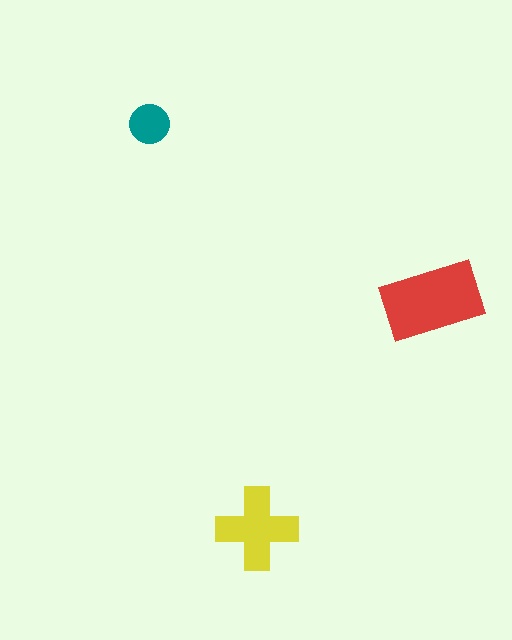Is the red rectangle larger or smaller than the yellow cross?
Larger.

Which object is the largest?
The red rectangle.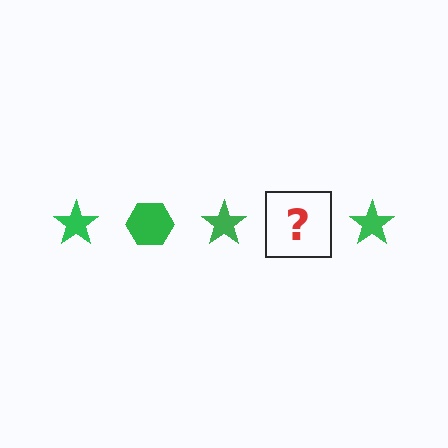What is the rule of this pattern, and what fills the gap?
The rule is that the pattern cycles through star, hexagon shapes in green. The gap should be filled with a green hexagon.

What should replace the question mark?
The question mark should be replaced with a green hexagon.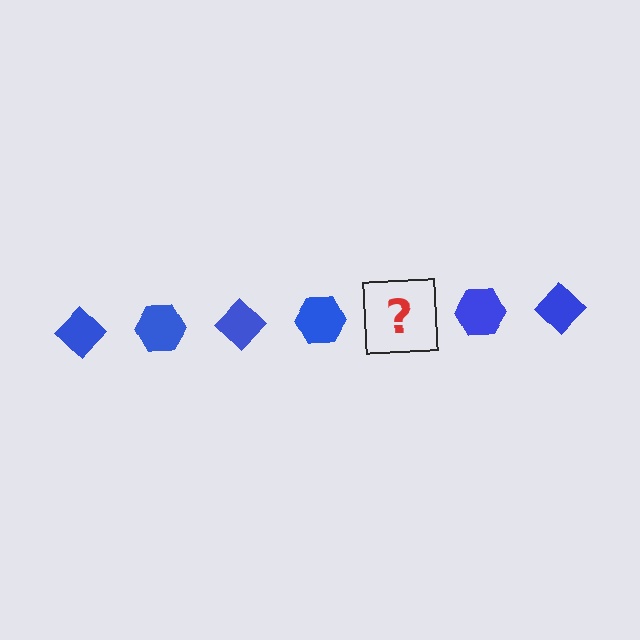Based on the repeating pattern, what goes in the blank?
The blank should be a blue diamond.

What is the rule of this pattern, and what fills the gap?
The rule is that the pattern cycles through diamond, hexagon shapes in blue. The gap should be filled with a blue diamond.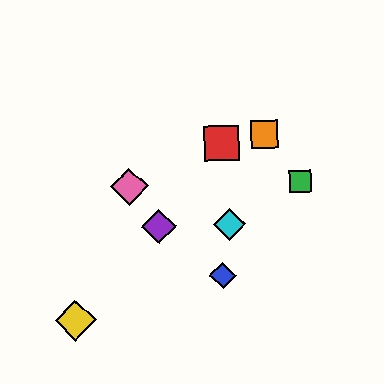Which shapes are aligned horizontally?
The purple diamond, the cyan diamond are aligned horizontally.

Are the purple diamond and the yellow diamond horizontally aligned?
No, the purple diamond is at y≈227 and the yellow diamond is at y≈320.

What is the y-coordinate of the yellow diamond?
The yellow diamond is at y≈320.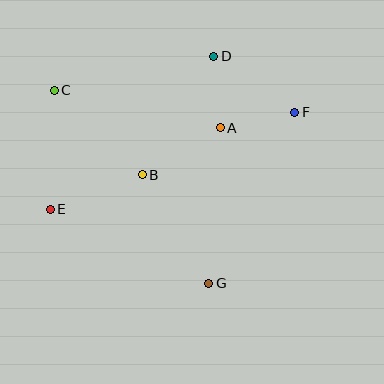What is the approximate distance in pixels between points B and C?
The distance between B and C is approximately 122 pixels.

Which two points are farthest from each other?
Points E and F are farthest from each other.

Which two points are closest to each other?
Points A and D are closest to each other.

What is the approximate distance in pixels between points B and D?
The distance between B and D is approximately 139 pixels.